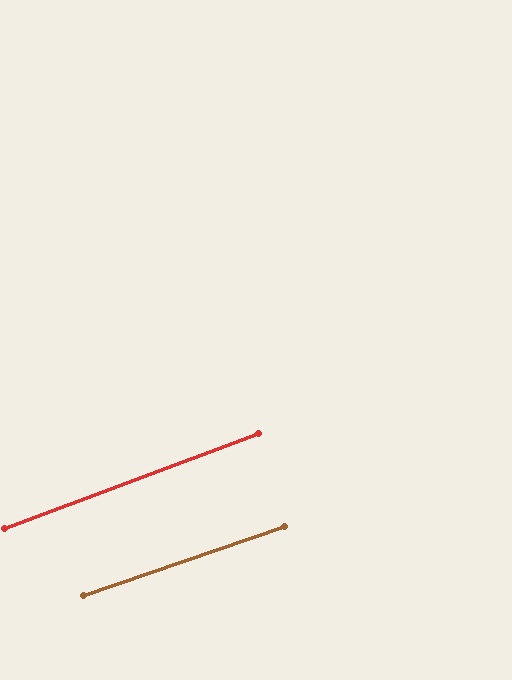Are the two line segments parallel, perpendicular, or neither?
Parallel — their directions differ by only 1.6°.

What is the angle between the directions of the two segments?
Approximately 2 degrees.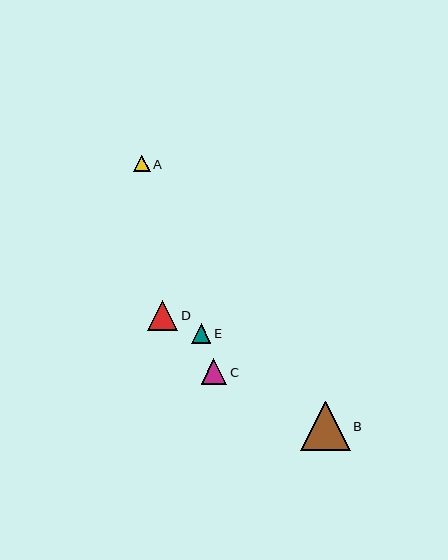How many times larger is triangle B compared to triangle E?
Triangle B is approximately 2.6 times the size of triangle E.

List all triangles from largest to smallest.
From largest to smallest: B, D, C, E, A.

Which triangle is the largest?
Triangle B is the largest with a size of approximately 50 pixels.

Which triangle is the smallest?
Triangle A is the smallest with a size of approximately 17 pixels.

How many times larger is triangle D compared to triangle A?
Triangle D is approximately 1.8 times the size of triangle A.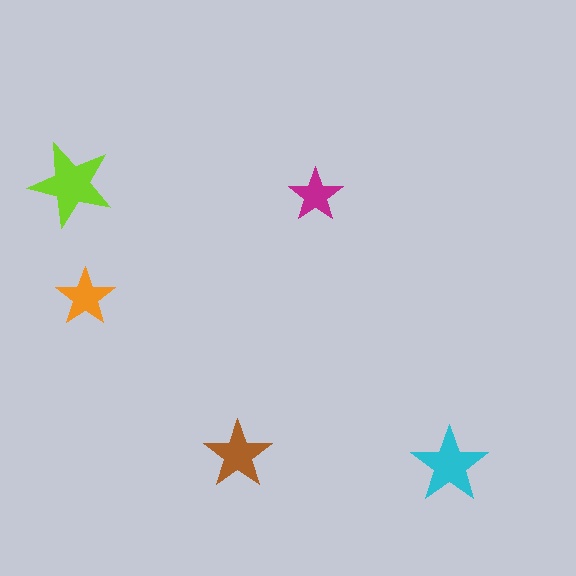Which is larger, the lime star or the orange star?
The lime one.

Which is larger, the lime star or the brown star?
The lime one.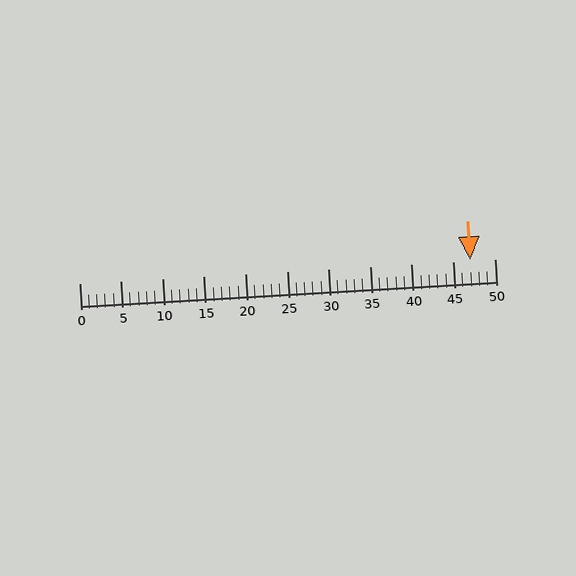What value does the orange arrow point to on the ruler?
The orange arrow points to approximately 47.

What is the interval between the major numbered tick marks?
The major tick marks are spaced 5 units apart.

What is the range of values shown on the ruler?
The ruler shows values from 0 to 50.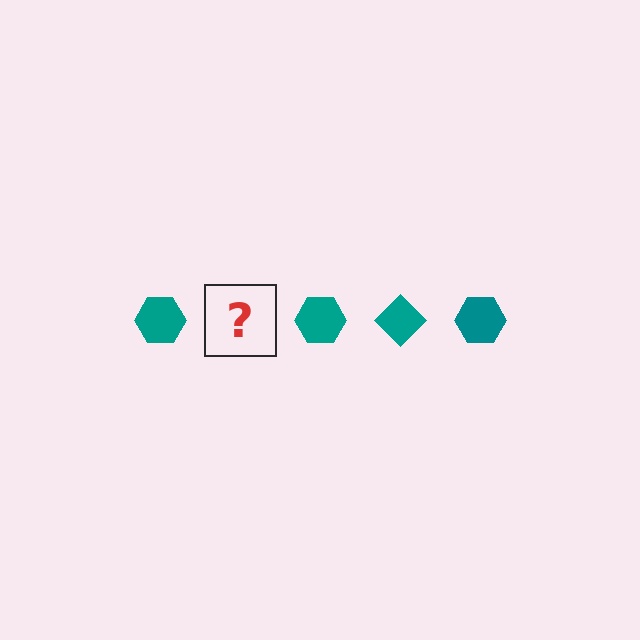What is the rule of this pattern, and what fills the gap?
The rule is that the pattern cycles through hexagon, diamond shapes in teal. The gap should be filled with a teal diamond.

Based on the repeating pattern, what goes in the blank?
The blank should be a teal diamond.